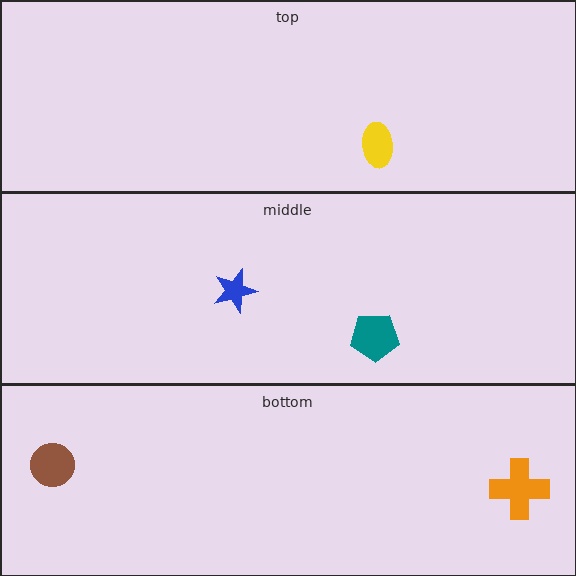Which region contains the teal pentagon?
The middle region.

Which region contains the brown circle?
The bottom region.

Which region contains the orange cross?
The bottom region.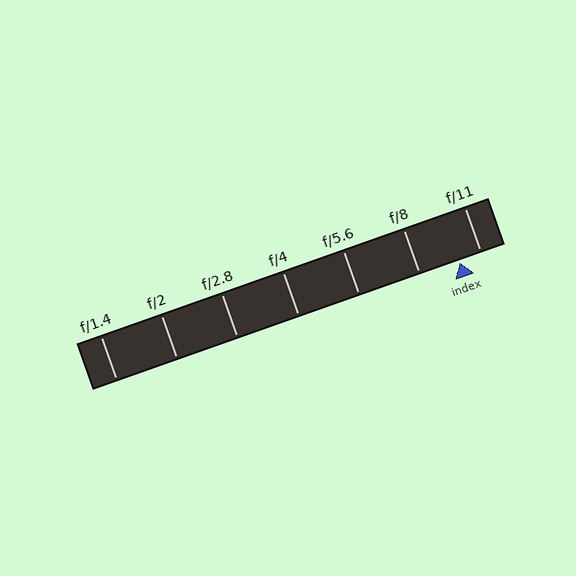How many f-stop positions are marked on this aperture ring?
There are 7 f-stop positions marked.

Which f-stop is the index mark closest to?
The index mark is closest to f/11.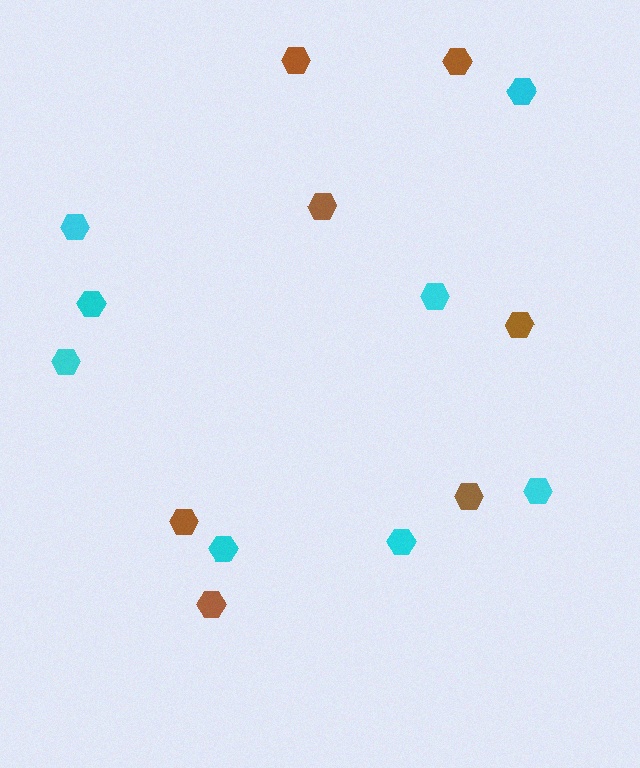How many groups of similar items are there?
There are 2 groups: one group of brown hexagons (7) and one group of cyan hexagons (8).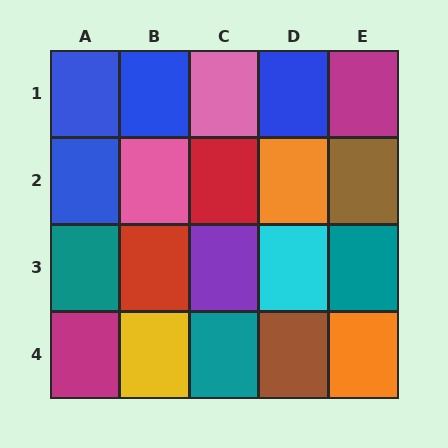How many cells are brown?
2 cells are brown.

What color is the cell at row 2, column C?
Red.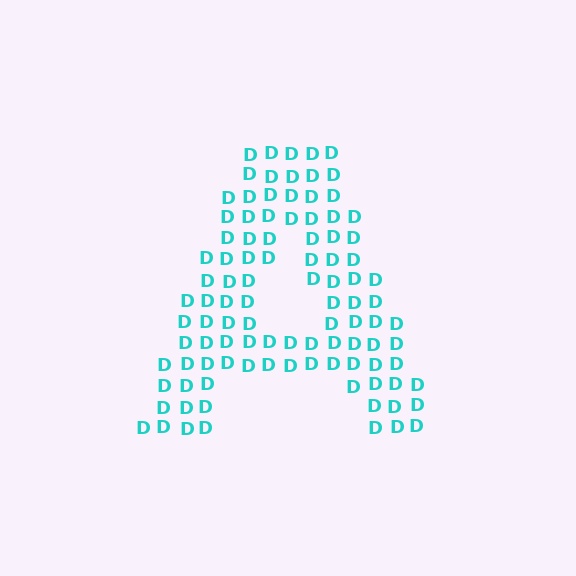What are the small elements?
The small elements are letter D's.